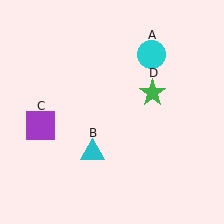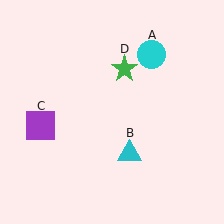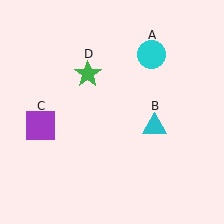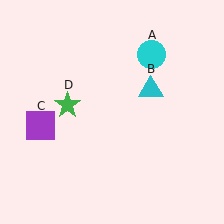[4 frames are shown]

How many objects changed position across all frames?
2 objects changed position: cyan triangle (object B), green star (object D).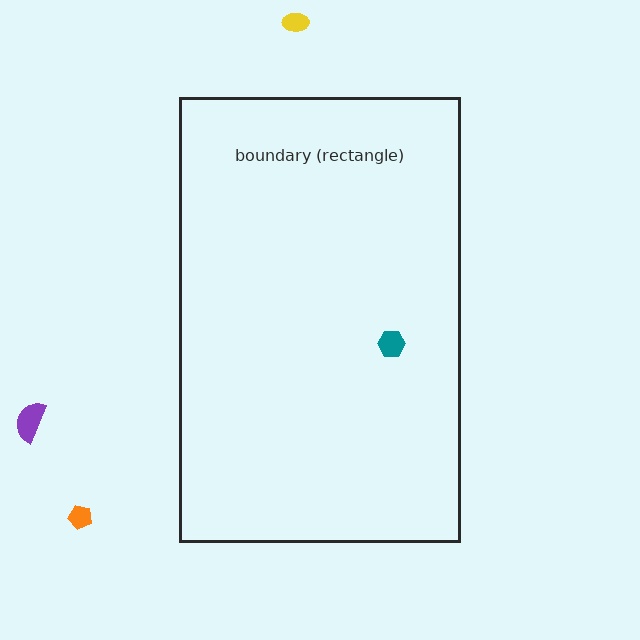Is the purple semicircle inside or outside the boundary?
Outside.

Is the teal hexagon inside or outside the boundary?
Inside.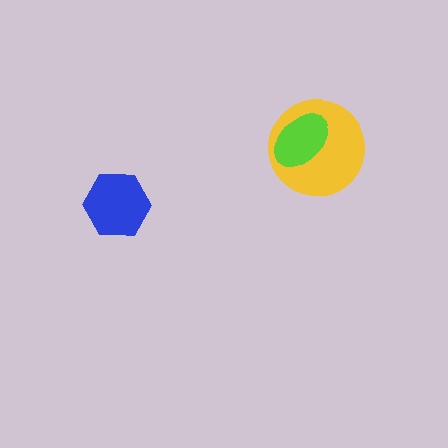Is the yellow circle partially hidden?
Yes, it is partially covered by another shape.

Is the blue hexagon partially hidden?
No, no other shape covers it.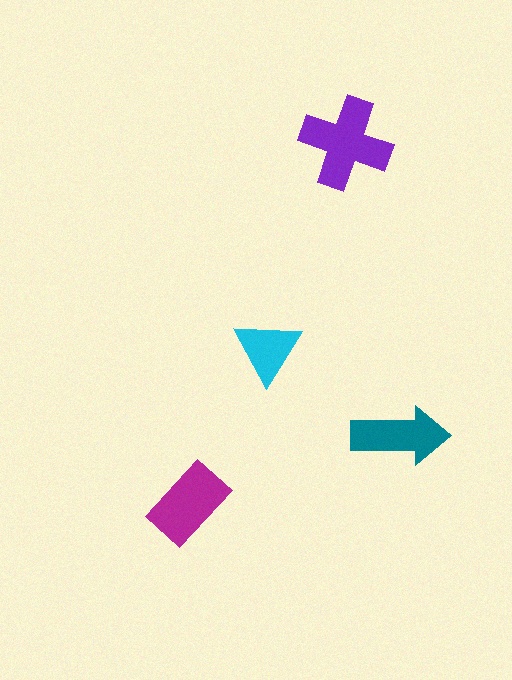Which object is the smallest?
The cyan triangle.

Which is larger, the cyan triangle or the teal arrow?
The teal arrow.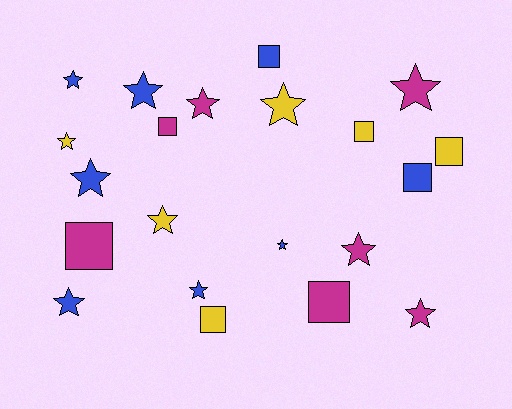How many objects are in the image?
There are 21 objects.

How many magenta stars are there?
There are 4 magenta stars.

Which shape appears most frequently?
Star, with 13 objects.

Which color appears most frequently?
Blue, with 8 objects.